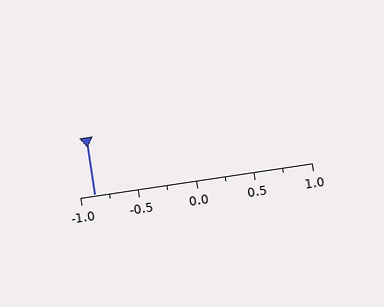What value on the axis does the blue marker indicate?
The marker indicates approximately -0.88.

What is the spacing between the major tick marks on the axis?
The major ticks are spaced 0.5 apart.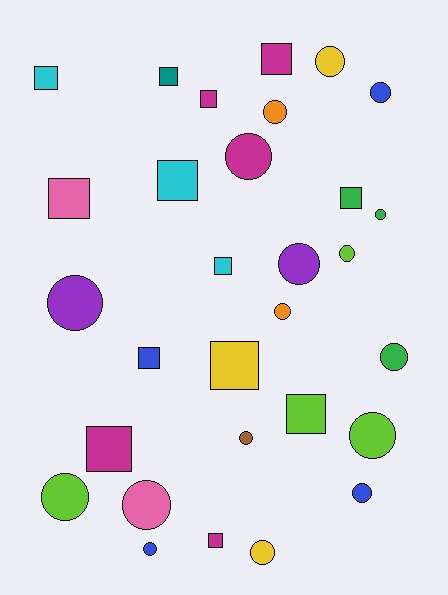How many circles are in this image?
There are 17 circles.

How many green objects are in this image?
There are 3 green objects.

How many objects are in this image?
There are 30 objects.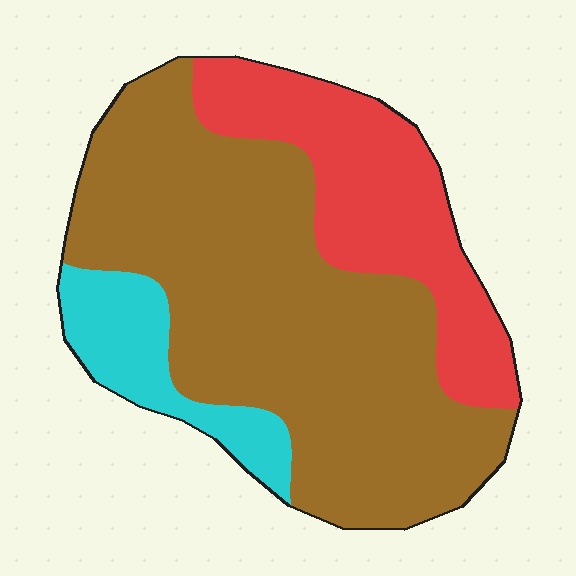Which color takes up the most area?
Brown, at roughly 60%.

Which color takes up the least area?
Cyan, at roughly 10%.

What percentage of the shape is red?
Red takes up about one quarter (1/4) of the shape.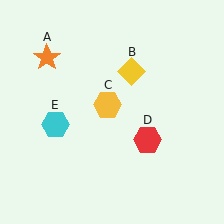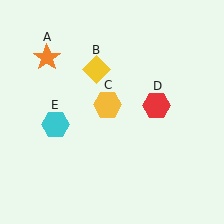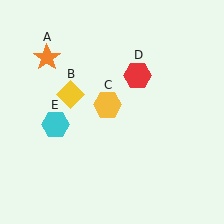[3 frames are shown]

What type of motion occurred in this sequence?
The yellow diamond (object B), red hexagon (object D) rotated counterclockwise around the center of the scene.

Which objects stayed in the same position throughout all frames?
Orange star (object A) and yellow hexagon (object C) and cyan hexagon (object E) remained stationary.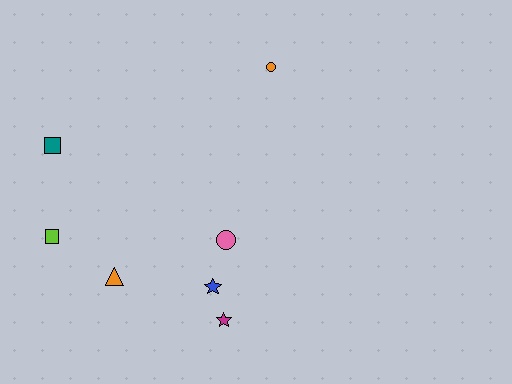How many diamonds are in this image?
There are no diamonds.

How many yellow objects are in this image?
There are no yellow objects.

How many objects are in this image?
There are 7 objects.